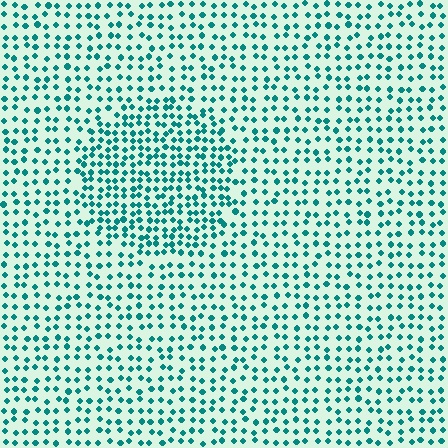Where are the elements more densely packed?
The elements are more densely packed inside the circle boundary.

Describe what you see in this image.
The image contains small teal elements arranged at two different densities. A circle-shaped region is visible where the elements are more densely packed than the surrounding area.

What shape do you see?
I see a circle.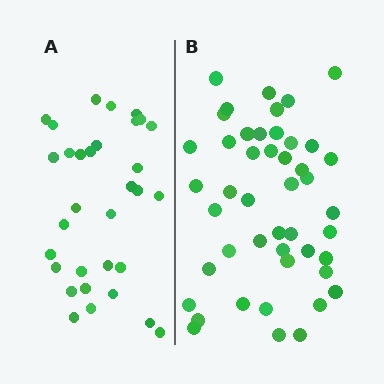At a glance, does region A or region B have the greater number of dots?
Region B (the right region) has more dots.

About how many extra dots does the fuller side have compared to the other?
Region B has approximately 15 more dots than region A.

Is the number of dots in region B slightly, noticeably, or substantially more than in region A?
Region B has noticeably more, but not dramatically so. The ratio is roughly 1.4 to 1.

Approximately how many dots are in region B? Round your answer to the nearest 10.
About 50 dots. (The exact count is 46, which rounds to 50.)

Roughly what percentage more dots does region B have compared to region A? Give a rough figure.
About 45% more.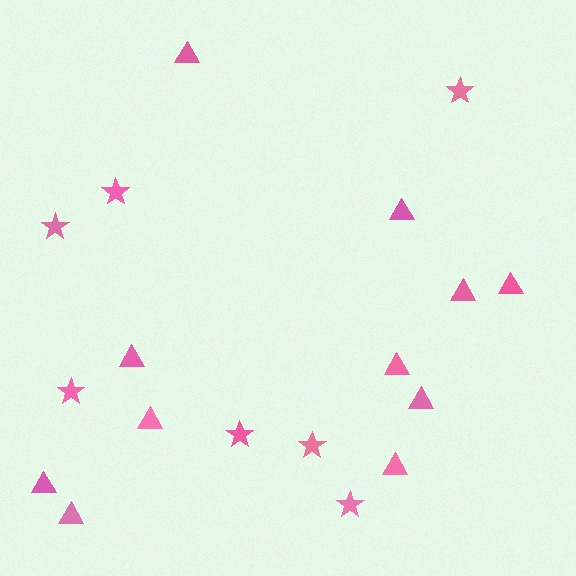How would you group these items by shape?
There are 2 groups: one group of stars (7) and one group of triangles (11).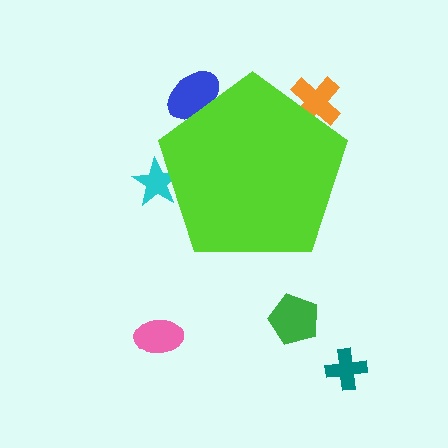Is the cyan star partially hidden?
Yes, the cyan star is partially hidden behind the lime pentagon.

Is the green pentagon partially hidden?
No, the green pentagon is fully visible.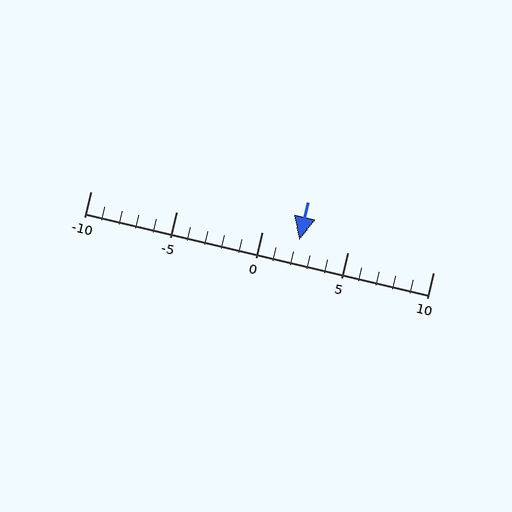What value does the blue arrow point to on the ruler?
The blue arrow points to approximately 2.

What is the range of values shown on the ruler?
The ruler shows values from -10 to 10.